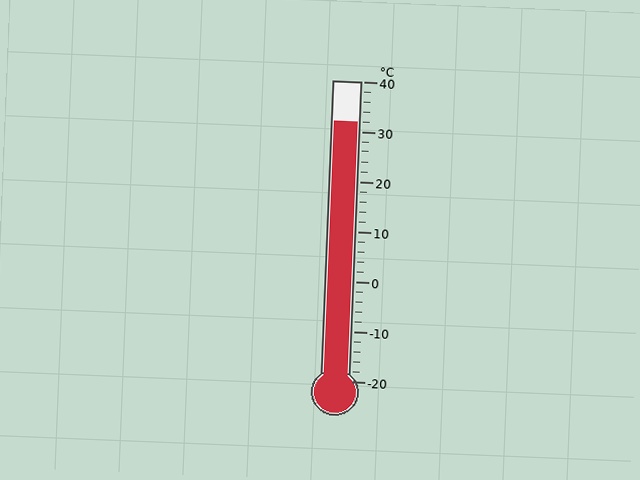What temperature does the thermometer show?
The thermometer shows approximately 32°C.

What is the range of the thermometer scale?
The thermometer scale ranges from -20°C to 40°C.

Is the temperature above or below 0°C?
The temperature is above 0°C.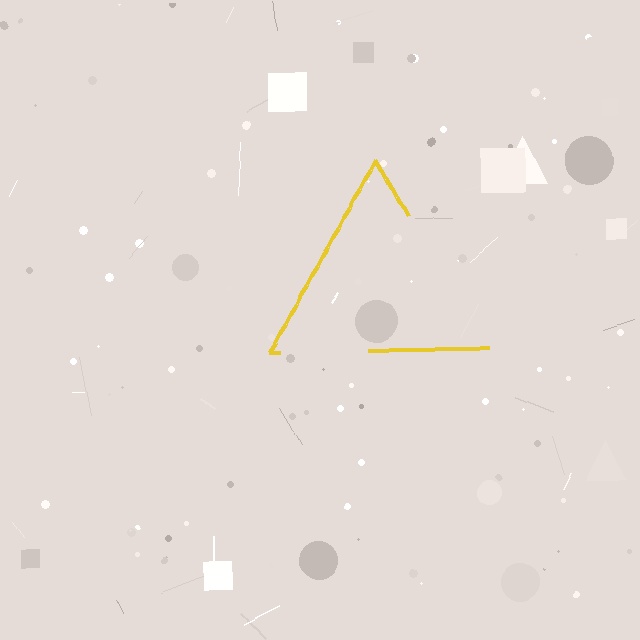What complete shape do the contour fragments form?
The contour fragments form a triangle.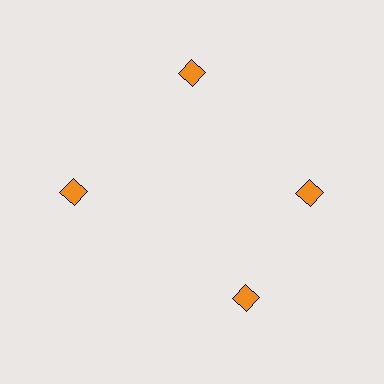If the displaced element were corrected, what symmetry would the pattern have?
It would have 4-fold rotational symmetry — the pattern would map onto itself every 90 degrees.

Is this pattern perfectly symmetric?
No. The 4 orange diamonds are arranged in a ring, but one element near the 6 o'clock position is rotated out of alignment along the ring, breaking the 4-fold rotational symmetry.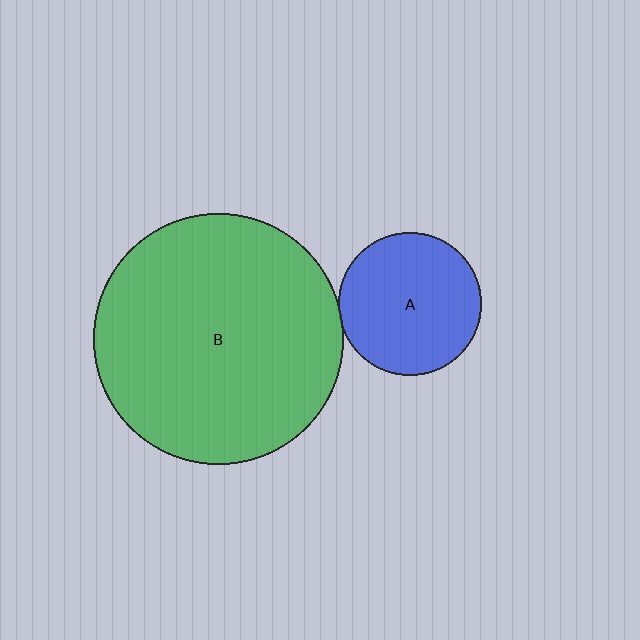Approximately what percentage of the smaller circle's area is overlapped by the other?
Approximately 5%.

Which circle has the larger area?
Circle B (green).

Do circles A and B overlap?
Yes.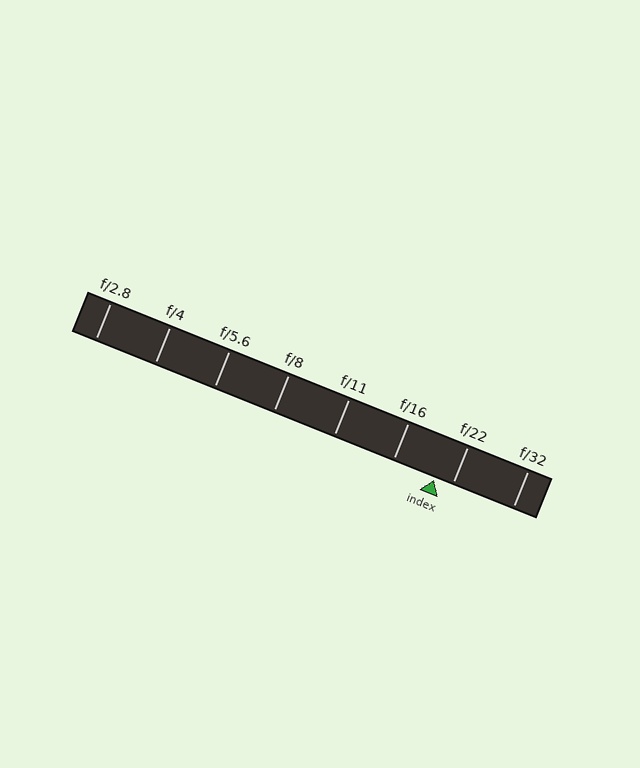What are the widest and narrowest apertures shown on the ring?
The widest aperture shown is f/2.8 and the narrowest is f/32.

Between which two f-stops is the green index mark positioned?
The index mark is between f/16 and f/22.